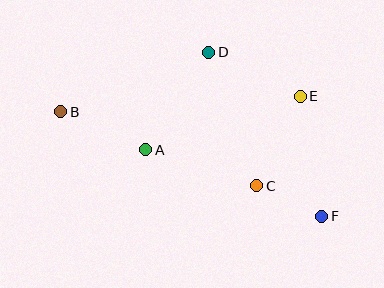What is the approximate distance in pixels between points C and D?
The distance between C and D is approximately 141 pixels.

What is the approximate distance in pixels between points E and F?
The distance between E and F is approximately 122 pixels.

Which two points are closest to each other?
Points C and F are closest to each other.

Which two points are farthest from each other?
Points B and F are farthest from each other.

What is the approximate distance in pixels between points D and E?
The distance between D and E is approximately 101 pixels.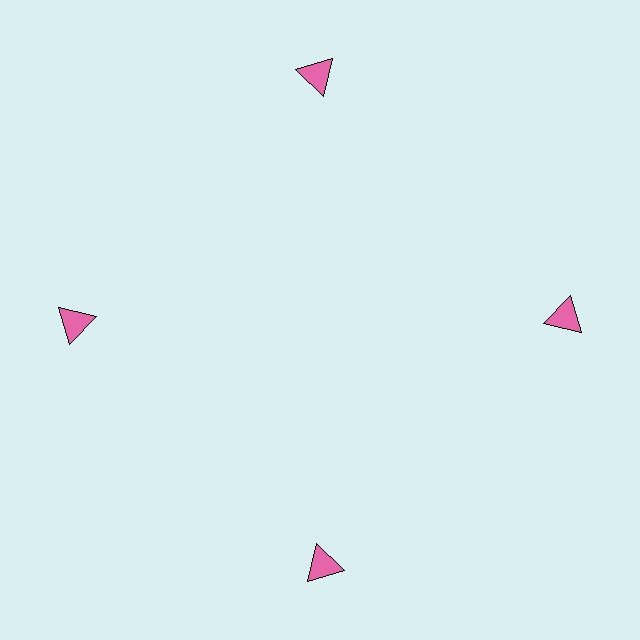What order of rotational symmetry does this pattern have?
This pattern has 4-fold rotational symmetry.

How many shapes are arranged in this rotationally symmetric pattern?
There are 4 shapes, arranged in 4 groups of 1.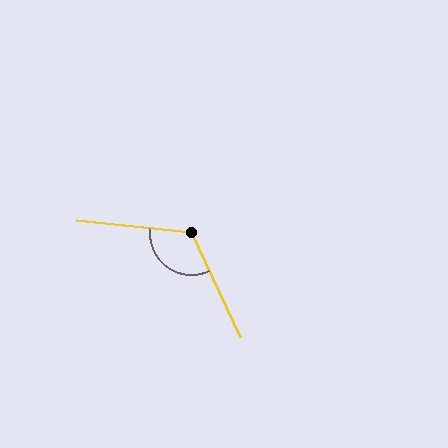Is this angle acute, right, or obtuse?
It is obtuse.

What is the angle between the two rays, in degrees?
Approximately 121 degrees.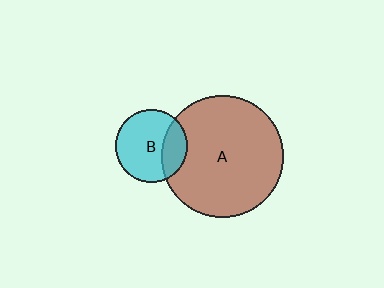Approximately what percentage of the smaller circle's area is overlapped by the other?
Approximately 25%.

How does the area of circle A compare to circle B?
Approximately 2.8 times.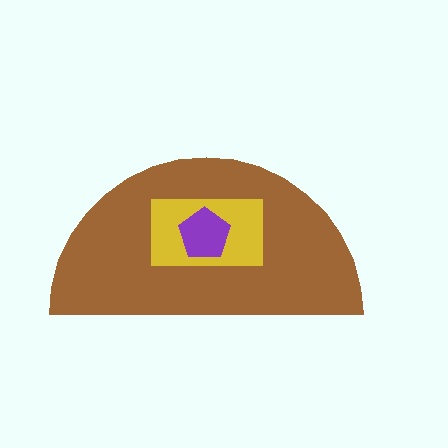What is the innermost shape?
The purple pentagon.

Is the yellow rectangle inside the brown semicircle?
Yes.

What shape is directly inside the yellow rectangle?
The purple pentagon.